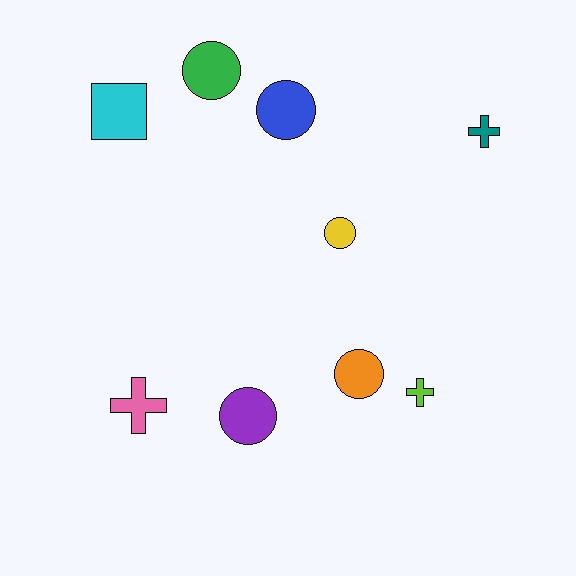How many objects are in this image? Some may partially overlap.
There are 9 objects.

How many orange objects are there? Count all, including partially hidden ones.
There is 1 orange object.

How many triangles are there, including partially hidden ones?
There are no triangles.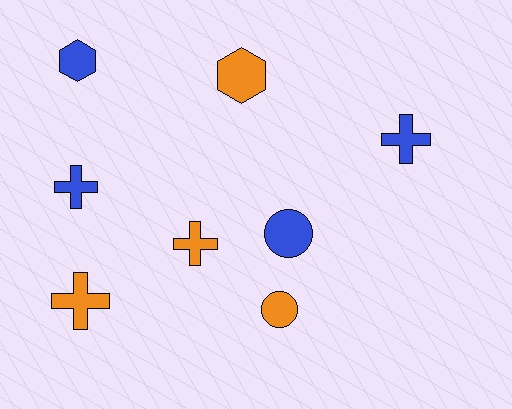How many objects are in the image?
There are 8 objects.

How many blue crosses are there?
There are 2 blue crosses.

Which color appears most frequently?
Orange, with 4 objects.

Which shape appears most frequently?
Cross, with 4 objects.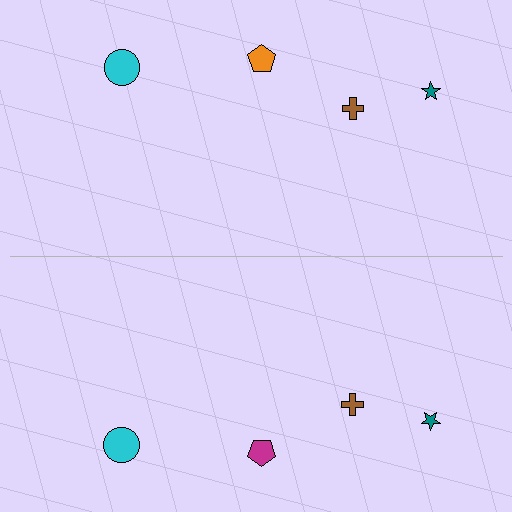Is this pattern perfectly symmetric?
No, the pattern is not perfectly symmetric. The magenta pentagon on the bottom side breaks the symmetry — its mirror counterpart is orange.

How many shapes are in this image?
There are 8 shapes in this image.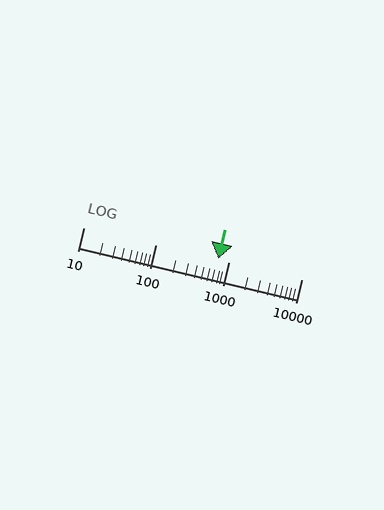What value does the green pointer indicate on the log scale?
The pointer indicates approximately 720.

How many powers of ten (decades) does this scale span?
The scale spans 3 decades, from 10 to 10000.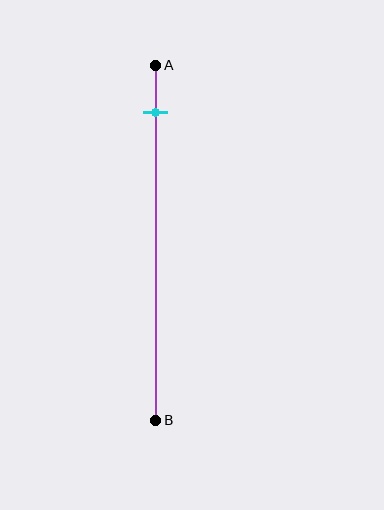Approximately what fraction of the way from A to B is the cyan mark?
The cyan mark is approximately 15% of the way from A to B.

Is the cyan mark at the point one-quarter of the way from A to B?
No, the mark is at about 15% from A, not at the 25% one-quarter point.